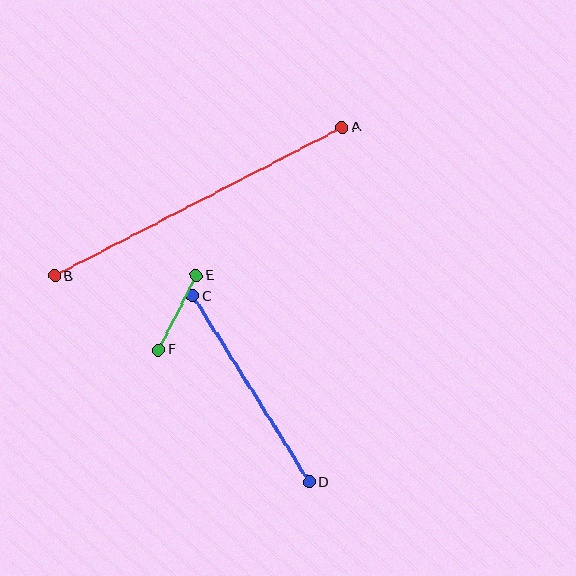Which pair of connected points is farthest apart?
Points A and B are farthest apart.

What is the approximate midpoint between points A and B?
The midpoint is at approximately (198, 202) pixels.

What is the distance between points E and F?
The distance is approximately 84 pixels.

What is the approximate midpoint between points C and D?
The midpoint is at approximately (251, 389) pixels.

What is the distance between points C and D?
The distance is approximately 219 pixels.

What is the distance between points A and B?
The distance is approximately 324 pixels.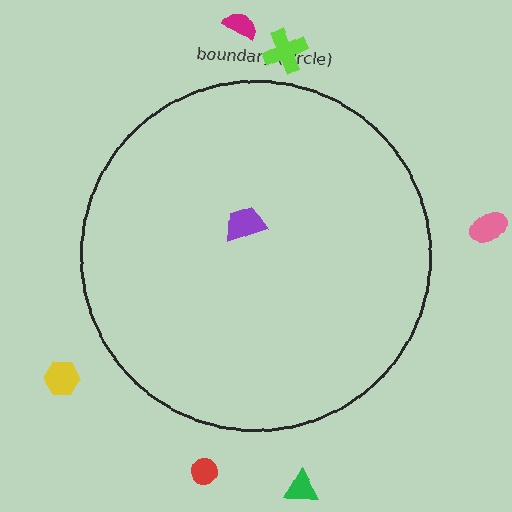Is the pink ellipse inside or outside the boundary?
Outside.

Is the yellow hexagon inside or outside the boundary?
Outside.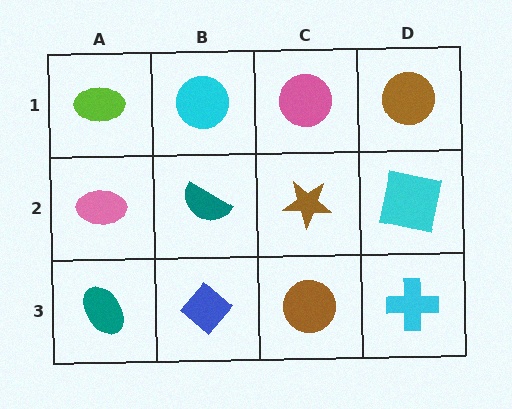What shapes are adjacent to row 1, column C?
A brown star (row 2, column C), a cyan circle (row 1, column B), a brown circle (row 1, column D).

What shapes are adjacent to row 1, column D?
A cyan square (row 2, column D), a pink circle (row 1, column C).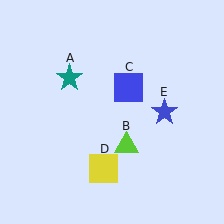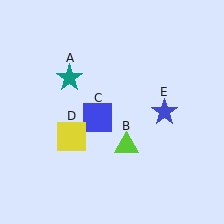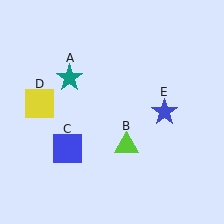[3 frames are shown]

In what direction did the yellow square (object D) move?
The yellow square (object D) moved up and to the left.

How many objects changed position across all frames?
2 objects changed position: blue square (object C), yellow square (object D).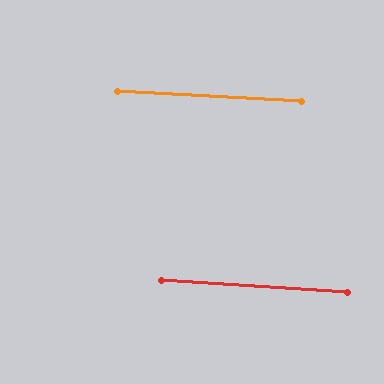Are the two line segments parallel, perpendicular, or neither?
Parallel — their directions differ by only 0.5°.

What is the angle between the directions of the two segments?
Approximately 1 degree.